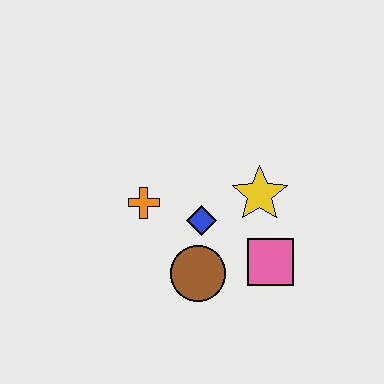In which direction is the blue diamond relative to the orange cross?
The blue diamond is to the right of the orange cross.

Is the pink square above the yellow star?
No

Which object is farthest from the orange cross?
The pink square is farthest from the orange cross.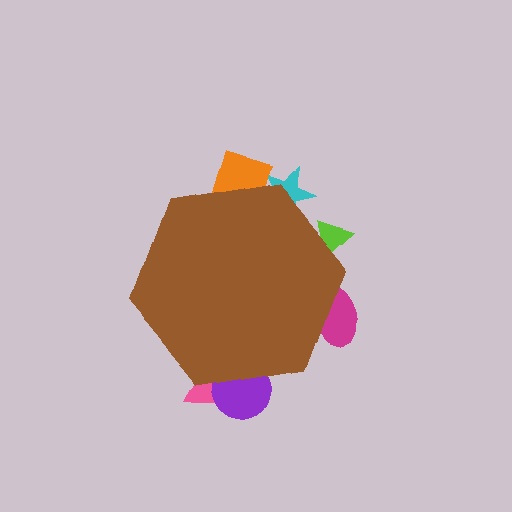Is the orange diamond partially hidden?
Yes, the orange diamond is partially hidden behind the brown hexagon.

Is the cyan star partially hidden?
Yes, the cyan star is partially hidden behind the brown hexagon.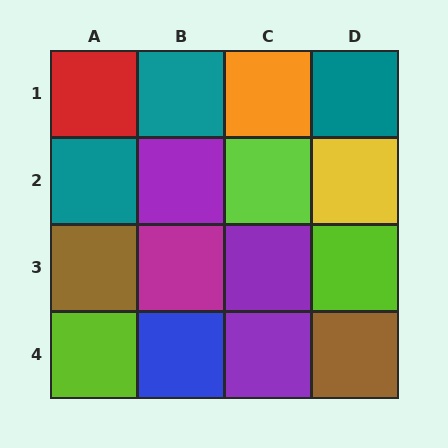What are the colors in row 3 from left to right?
Brown, magenta, purple, lime.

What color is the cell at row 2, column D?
Yellow.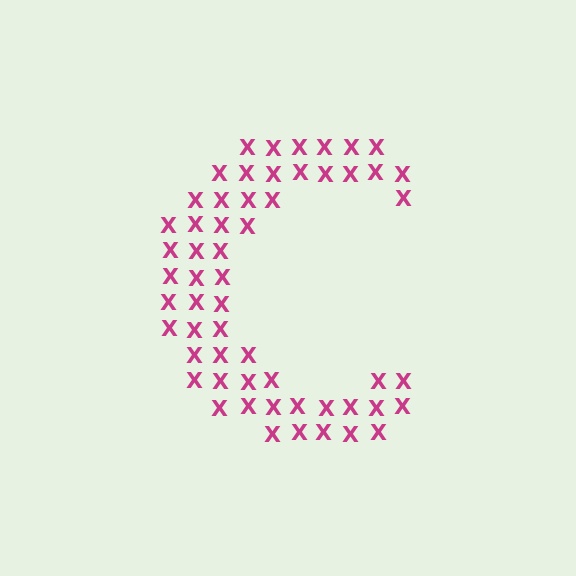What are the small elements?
The small elements are letter X's.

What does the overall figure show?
The overall figure shows the letter C.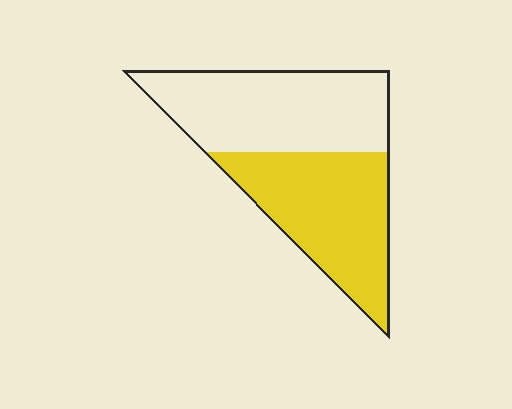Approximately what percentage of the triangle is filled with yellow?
Approximately 50%.